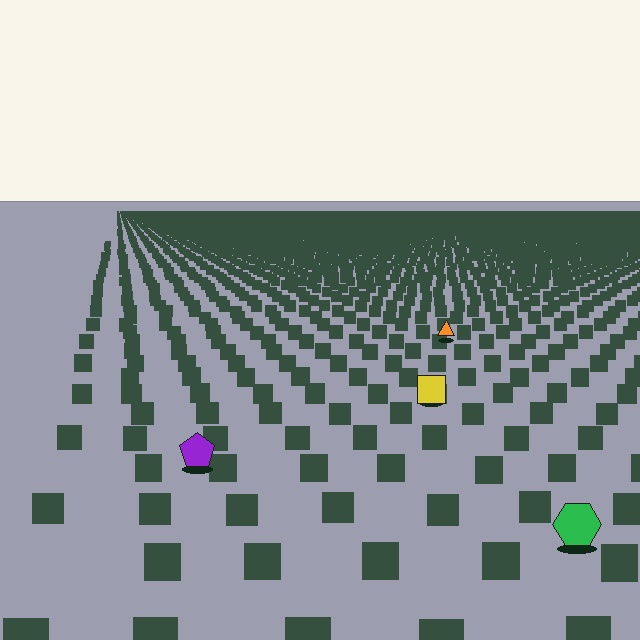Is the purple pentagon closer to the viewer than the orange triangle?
Yes. The purple pentagon is closer — you can tell from the texture gradient: the ground texture is coarser near it.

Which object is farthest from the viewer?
The orange triangle is farthest from the viewer. It appears smaller and the ground texture around it is denser.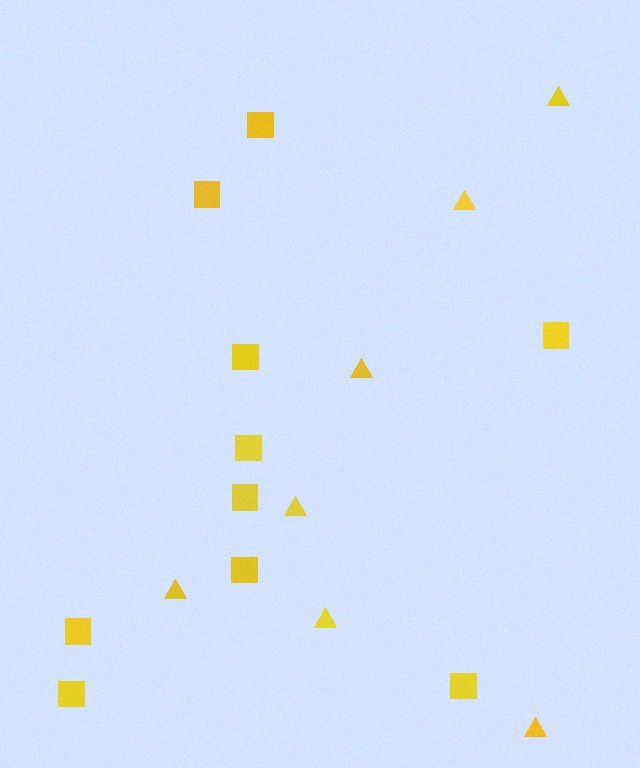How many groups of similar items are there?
There are 2 groups: one group of triangles (7) and one group of squares (10).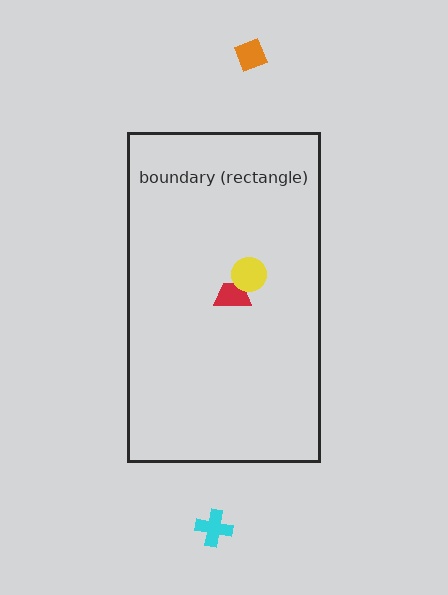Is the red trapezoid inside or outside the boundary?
Inside.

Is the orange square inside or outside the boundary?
Outside.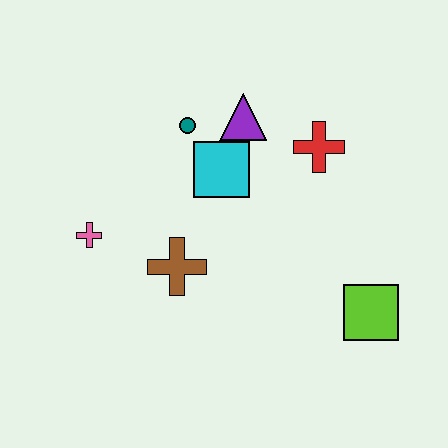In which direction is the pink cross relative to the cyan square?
The pink cross is to the left of the cyan square.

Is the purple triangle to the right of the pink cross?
Yes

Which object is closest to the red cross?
The purple triangle is closest to the red cross.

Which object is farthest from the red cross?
The pink cross is farthest from the red cross.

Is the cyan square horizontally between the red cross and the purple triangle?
No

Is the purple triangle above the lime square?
Yes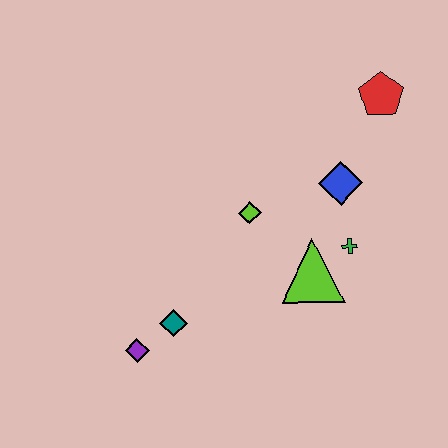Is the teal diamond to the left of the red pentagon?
Yes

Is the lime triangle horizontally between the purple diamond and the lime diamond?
No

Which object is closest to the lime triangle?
The green cross is closest to the lime triangle.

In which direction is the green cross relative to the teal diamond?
The green cross is to the right of the teal diamond.